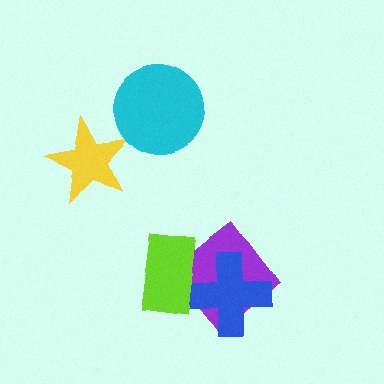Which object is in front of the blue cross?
The lime rectangle is in front of the blue cross.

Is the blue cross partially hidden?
Yes, it is partially covered by another shape.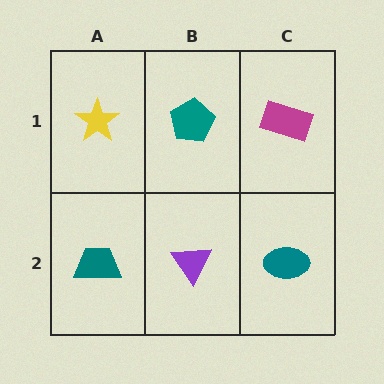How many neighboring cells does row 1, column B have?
3.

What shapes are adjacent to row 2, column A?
A yellow star (row 1, column A), a purple triangle (row 2, column B).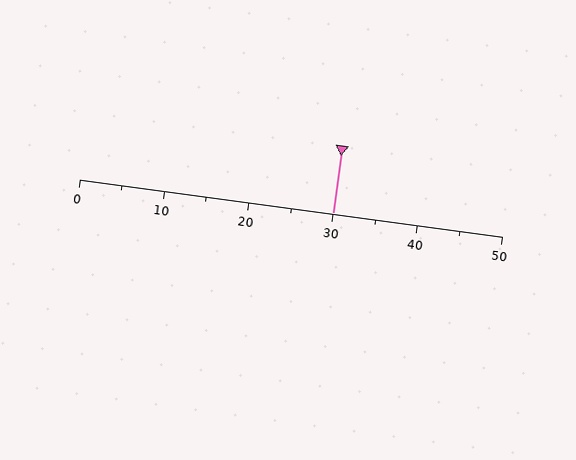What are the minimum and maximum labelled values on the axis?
The axis runs from 0 to 50.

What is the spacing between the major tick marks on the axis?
The major ticks are spaced 10 apart.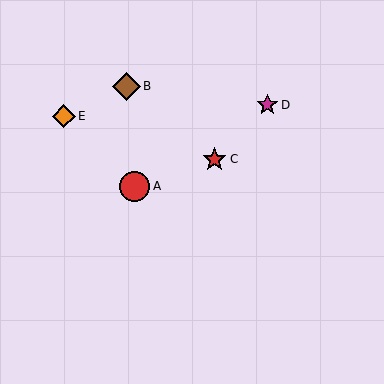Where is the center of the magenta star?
The center of the magenta star is at (267, 105).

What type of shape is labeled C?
Shape C is a red star.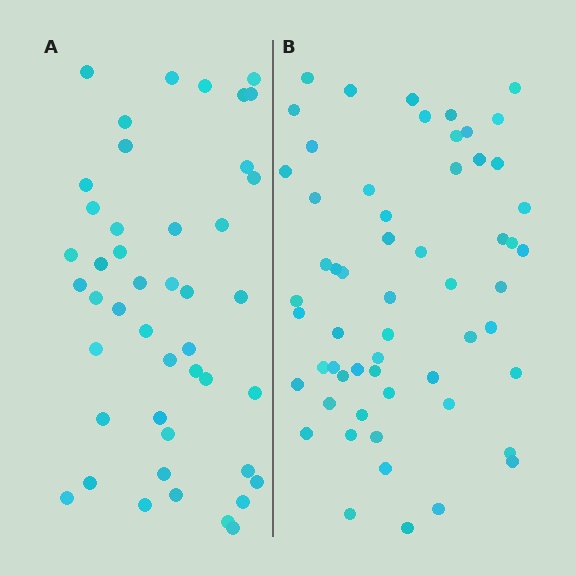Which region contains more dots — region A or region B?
Region B (the right region) has more dots.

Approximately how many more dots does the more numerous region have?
Region B has approximately 15 more dots than region A.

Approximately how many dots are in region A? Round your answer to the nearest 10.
About 40 dots. (The exact count is 45, which rounds to 40.)